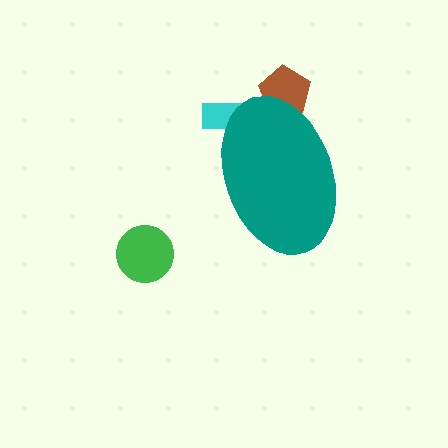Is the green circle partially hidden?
No, the green circle is fully visible.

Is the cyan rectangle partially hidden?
Yes, the cyan rectangle is partially hidden behind the teal ellipse.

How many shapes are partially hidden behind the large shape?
2 shapes are partially hidden.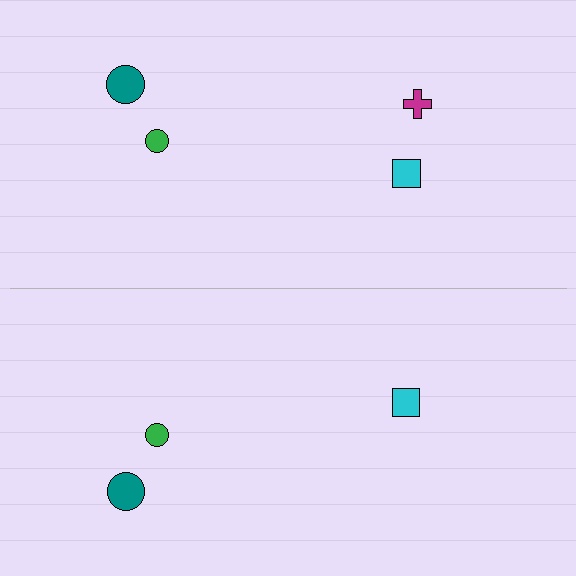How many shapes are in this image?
There are 7 shapes in this image.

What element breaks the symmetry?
A magenta cross is missing from the bottom side.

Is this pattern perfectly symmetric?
No, the pattern is not perfectly symmetric. A magenta cross is missing from the bottom side.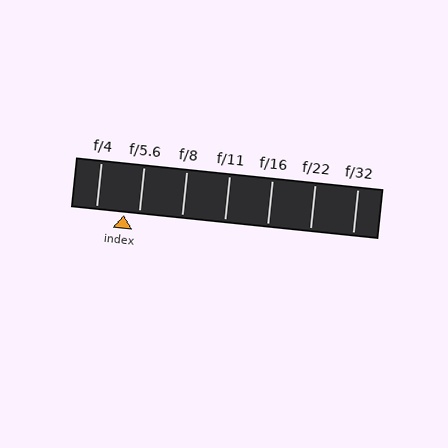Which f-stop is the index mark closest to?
The index mark is closest to f/5.6.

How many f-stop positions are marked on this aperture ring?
There are 7 f-stop positions marked.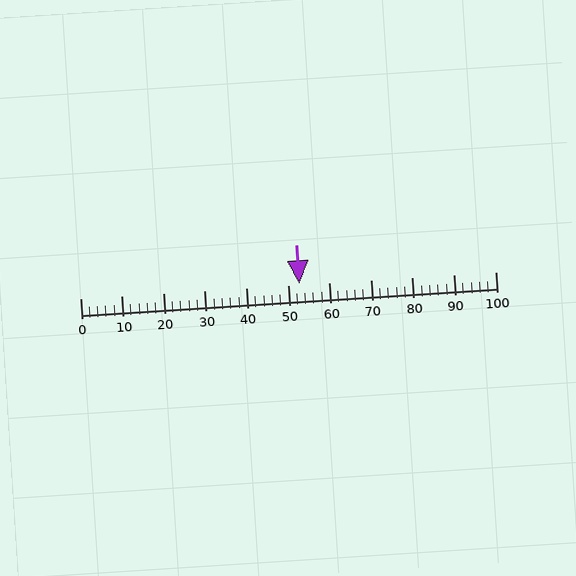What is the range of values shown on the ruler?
The ruler shows values from 0 to 100.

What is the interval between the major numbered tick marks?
The major tick marks are spaced 10 units apart.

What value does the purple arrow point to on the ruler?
The purple arrow points to approximately 53.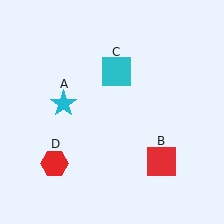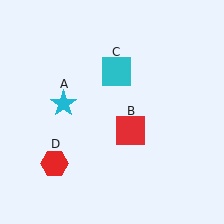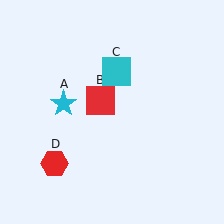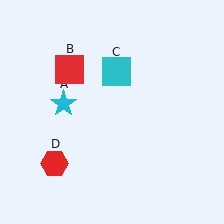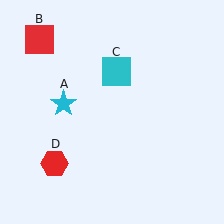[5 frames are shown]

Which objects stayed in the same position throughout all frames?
Cyan star (object A) and cyan square (object C) and red hexagon (object D) remained stationary.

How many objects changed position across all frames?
1 object changed position: red square (object B).